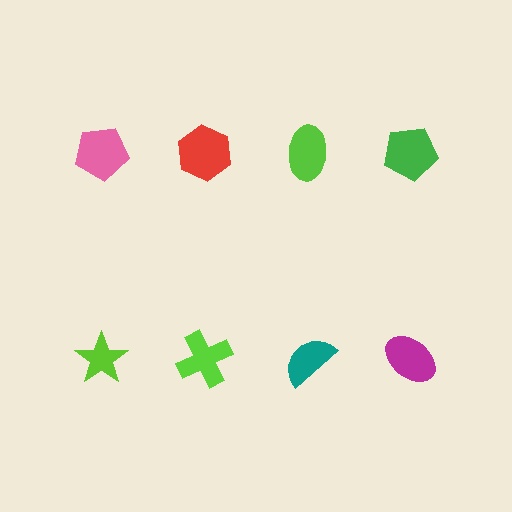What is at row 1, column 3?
A lime ellipse.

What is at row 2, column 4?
A magenta ellipse.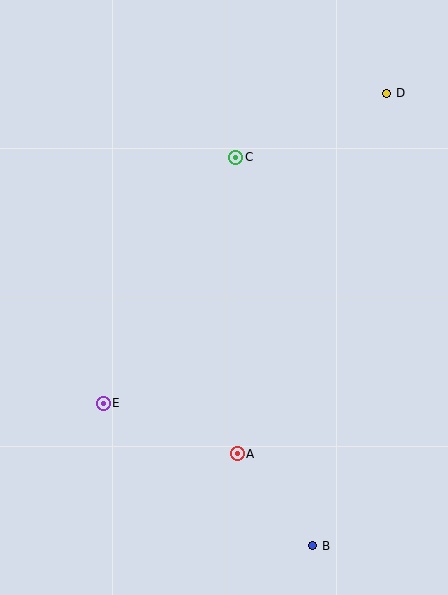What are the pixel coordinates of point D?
Point D is at (387, 93).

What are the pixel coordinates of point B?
Point B is at (313, 546).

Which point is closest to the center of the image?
Point C at (236, 157) is closest to the center.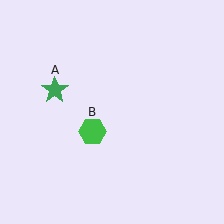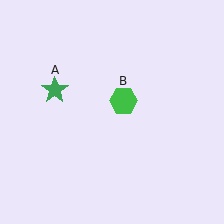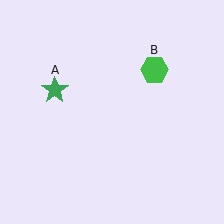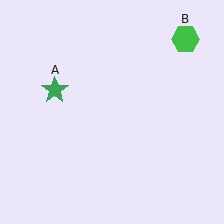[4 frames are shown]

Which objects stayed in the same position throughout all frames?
Green star (object A) remained stationary.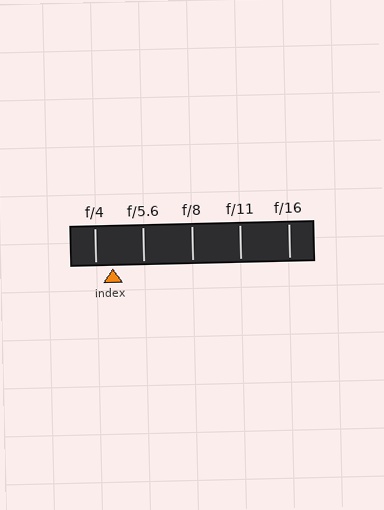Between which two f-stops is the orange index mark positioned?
The index mark is between f/4 and f/5.6.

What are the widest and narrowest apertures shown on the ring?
The widest aperture shown is f/4 and the narrowest is f/16.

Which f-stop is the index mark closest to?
The index mark is closest to f/4.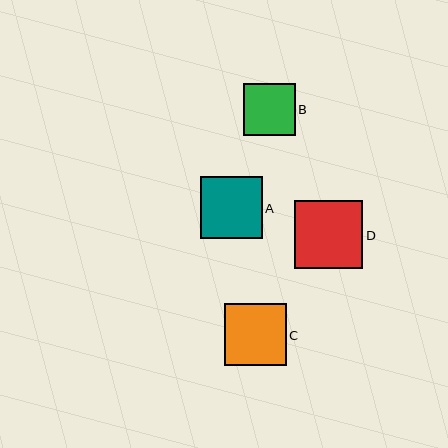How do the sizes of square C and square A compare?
Square C and square A are approximately the same size.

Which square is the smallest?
Square B is the smallest with a size of approximately 52 pixels.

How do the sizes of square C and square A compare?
Square C and square A are approximately the same size.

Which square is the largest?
Square D is the largest with a size of approximately 68 pixels.